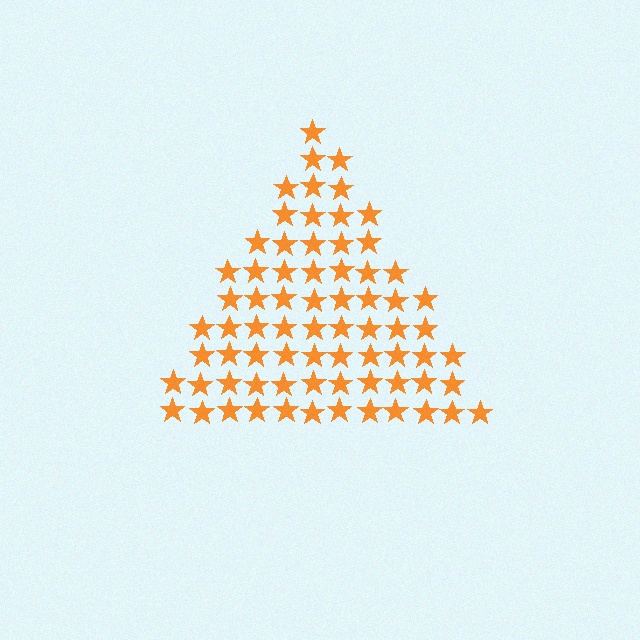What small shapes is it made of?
It is made of small stars.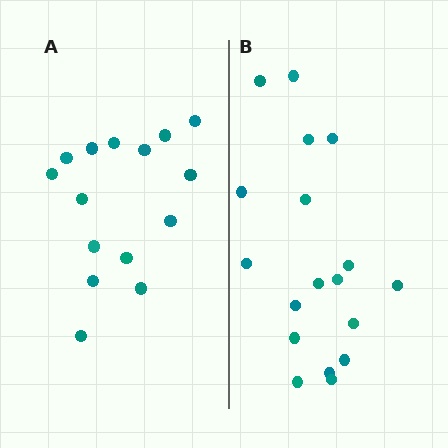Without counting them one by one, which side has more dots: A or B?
Region B (the right region) has more dots.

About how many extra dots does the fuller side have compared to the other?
Region B has just a few more — roughly 2 or 3 more dots than region A.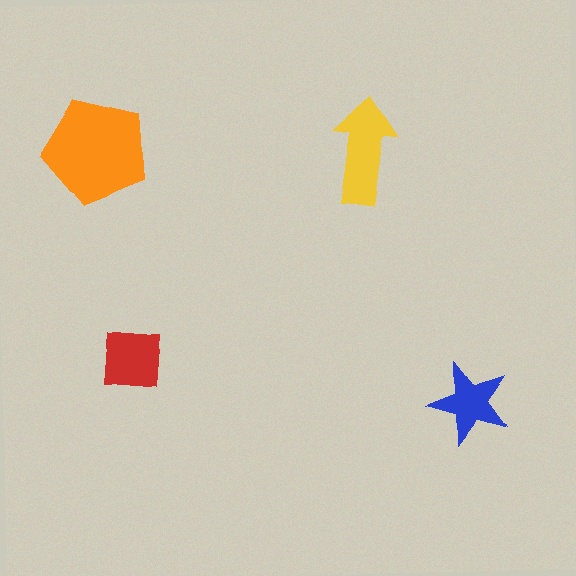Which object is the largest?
The orange pentagon.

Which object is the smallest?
The blue star.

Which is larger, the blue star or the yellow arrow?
The yellow arrow.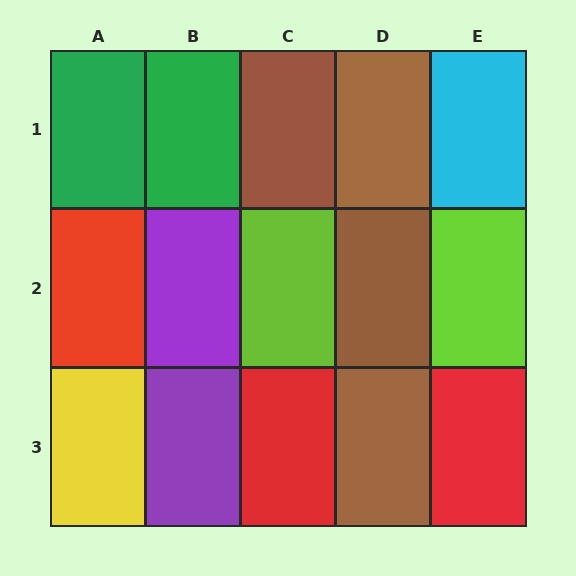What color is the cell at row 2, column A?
Red.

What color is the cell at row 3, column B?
Purple.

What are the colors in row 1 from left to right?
Green, green, brown, brown, cyan.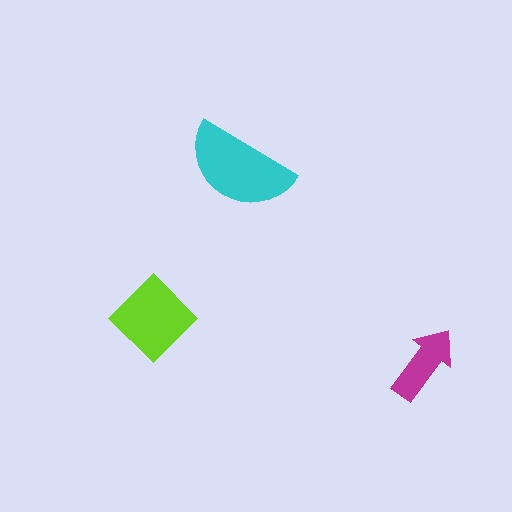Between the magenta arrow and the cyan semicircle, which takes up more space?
The cyan semicircle.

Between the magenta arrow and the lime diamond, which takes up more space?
The lime diamond.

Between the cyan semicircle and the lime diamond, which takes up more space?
The cyan semicircle.